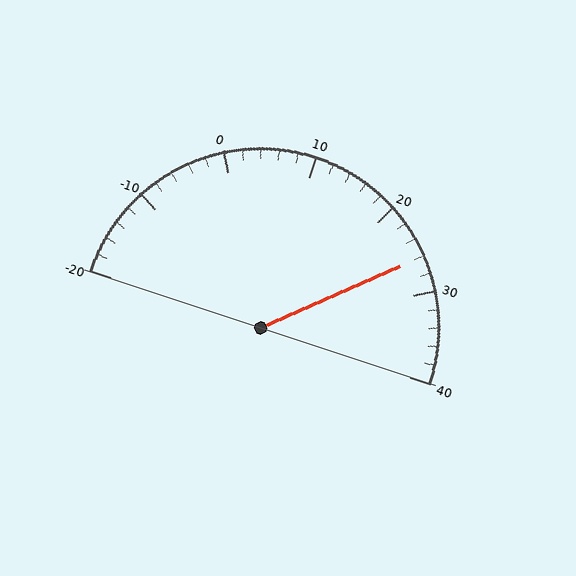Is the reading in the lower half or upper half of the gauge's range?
The reading is in the upper half of the range (-20 to 40).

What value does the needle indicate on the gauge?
The needle indicates approximately 26.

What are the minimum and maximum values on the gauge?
The gauge ranges from -20 to 40.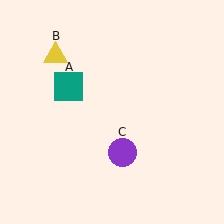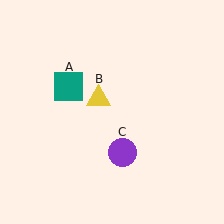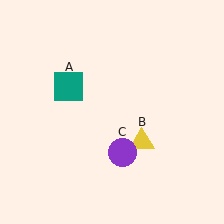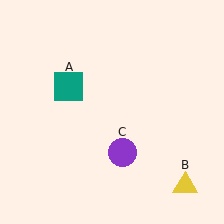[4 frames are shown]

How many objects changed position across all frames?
1 object changed position: yellow triangle (object B).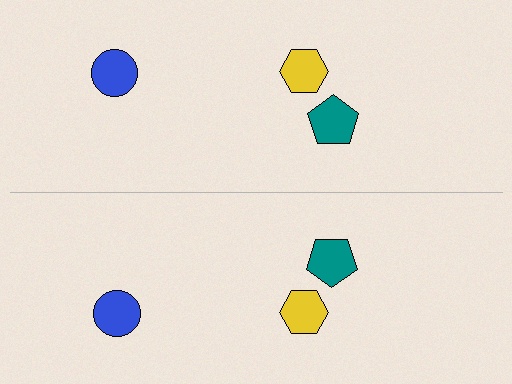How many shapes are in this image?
There are 6 shapes in this image.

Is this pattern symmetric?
Yes, this pattern has bilateral (reflection) symmetry.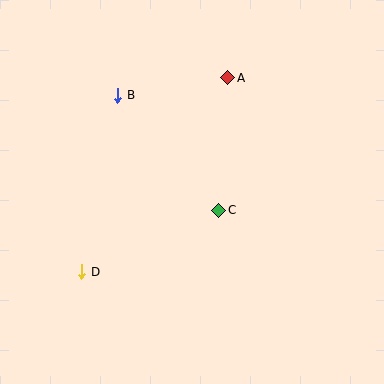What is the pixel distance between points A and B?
The distance between A and B is 112 pixels.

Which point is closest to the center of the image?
Point C at (219, 210) is closest to the center.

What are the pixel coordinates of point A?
Point A is at (228, 78).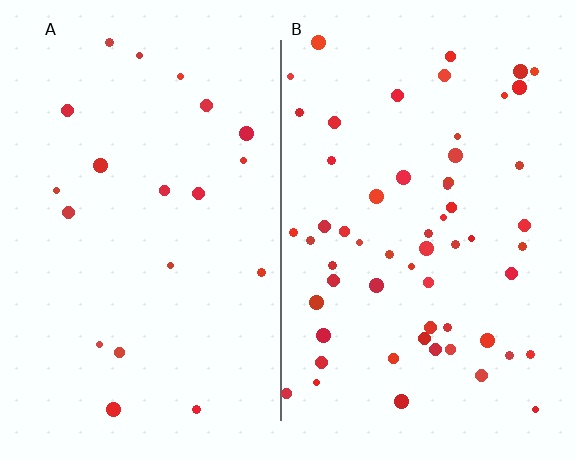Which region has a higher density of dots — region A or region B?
B (the right).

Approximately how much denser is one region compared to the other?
Approximately 2.9× — region B over region A.